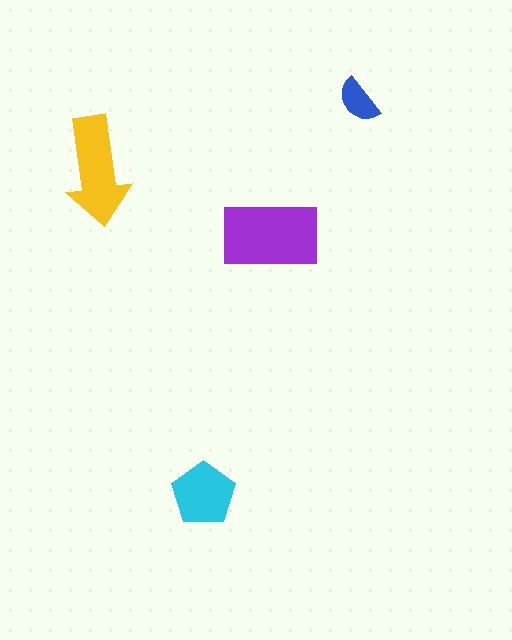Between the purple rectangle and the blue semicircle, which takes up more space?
The purple rectangle.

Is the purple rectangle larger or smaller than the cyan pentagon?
Larger.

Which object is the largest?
The purple rectangle.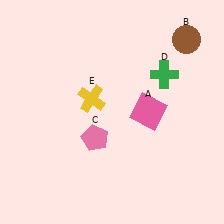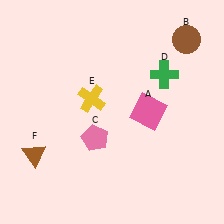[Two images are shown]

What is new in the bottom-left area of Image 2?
A brown triangle (F) was added in the bottom-left area of Image 2.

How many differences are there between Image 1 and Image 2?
There is 1 difference between the two images.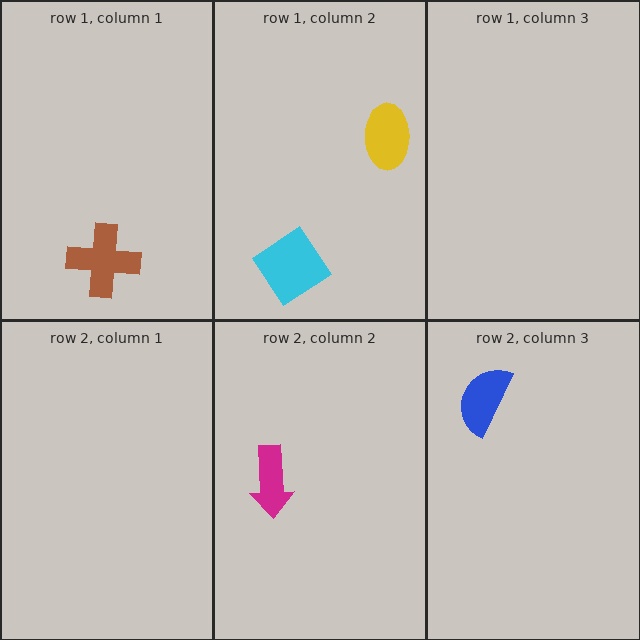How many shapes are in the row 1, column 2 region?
2.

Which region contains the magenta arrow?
The row 2, column 2 region.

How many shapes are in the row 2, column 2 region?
1.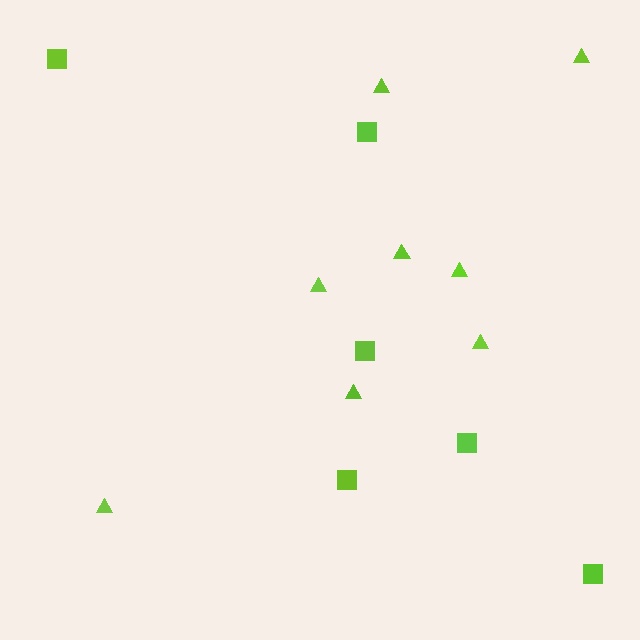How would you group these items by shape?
There are 2 groups: one group of squares (6) and one group of triangles (8).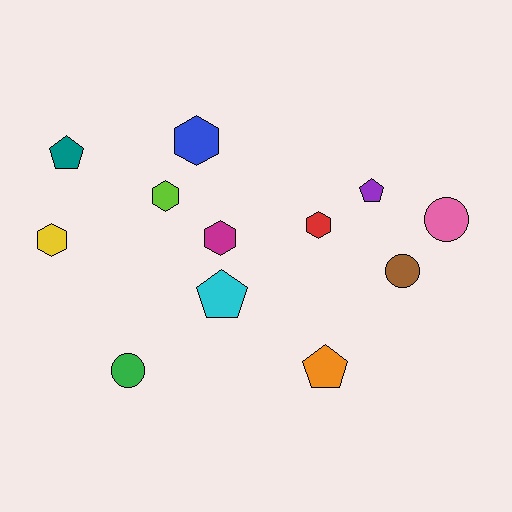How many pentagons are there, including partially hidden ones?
There are 4 pentagons.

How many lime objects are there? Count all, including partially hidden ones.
There is 1 lime object.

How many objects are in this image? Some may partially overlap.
There are 12 objects.